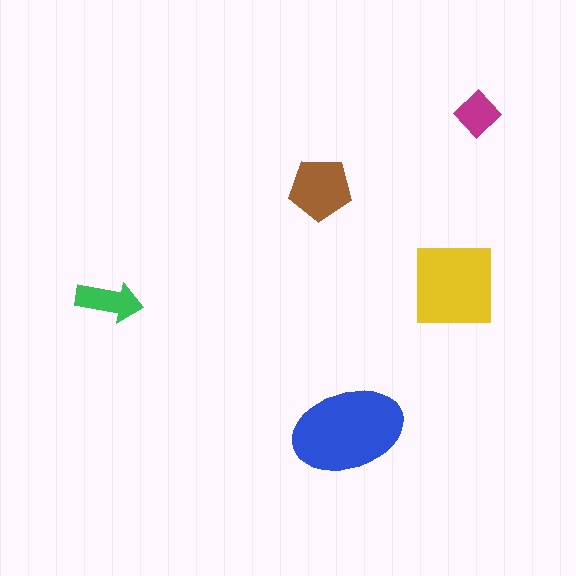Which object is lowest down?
The blue ellipse is bottommost.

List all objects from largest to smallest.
The blue ellipse, the yellow square, the brown pentagon, the green arrow, the magenta diamond.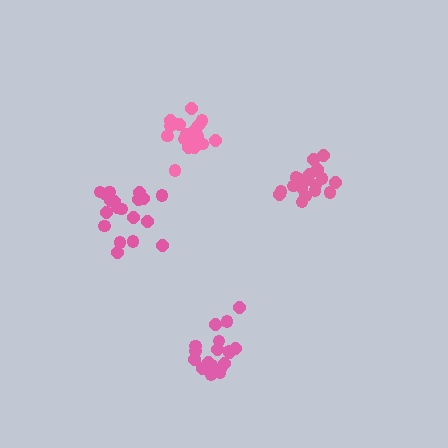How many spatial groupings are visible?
There are 4 spatial groupings.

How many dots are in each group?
Group 1: 19 dots, Group 2: 18 dots, Group 3: 19 dots, Group 4: 20 dots (76 total).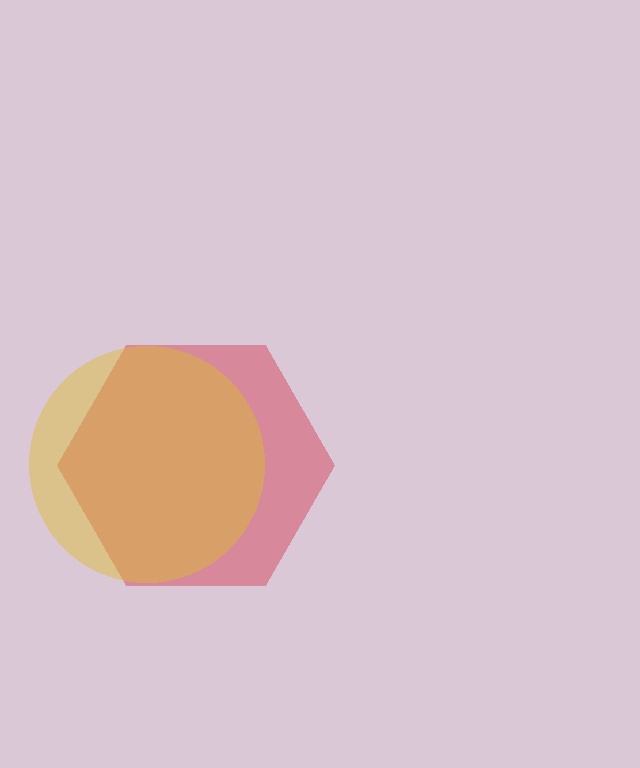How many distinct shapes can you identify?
There are 2 distinct shapes: a red hexagon, a yellow circle.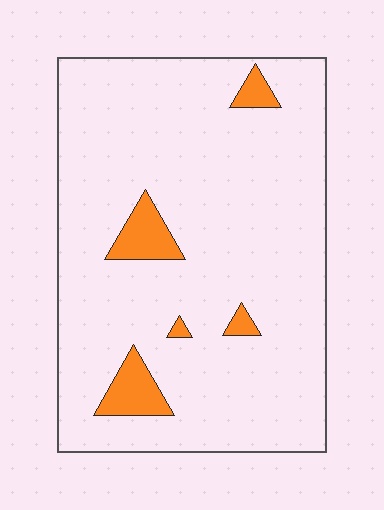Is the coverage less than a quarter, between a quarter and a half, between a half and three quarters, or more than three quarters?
Less than a quarter.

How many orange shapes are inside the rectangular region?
5.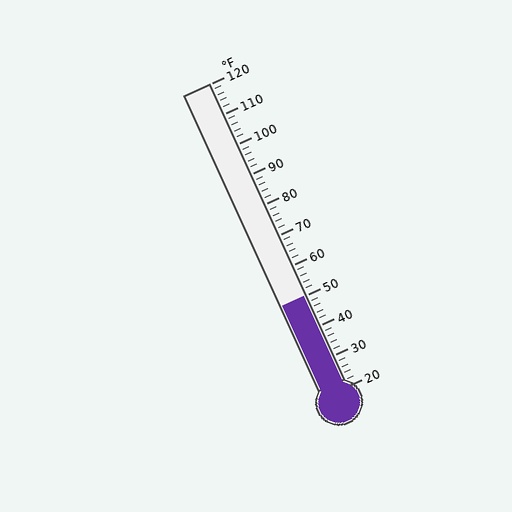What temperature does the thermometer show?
The thermometer shows approximately 50°F.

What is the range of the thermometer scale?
The thermometer scale ranges from 20°F to 120°F.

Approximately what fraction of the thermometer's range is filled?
The thermometer is filled to approximately 30% of its range.